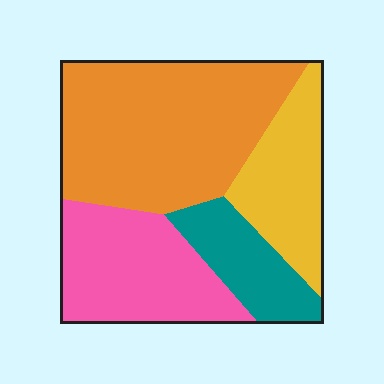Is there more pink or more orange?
Orange.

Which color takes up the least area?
Teal, at roughly 15%.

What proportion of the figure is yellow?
Yellow covers about 20% of the figure.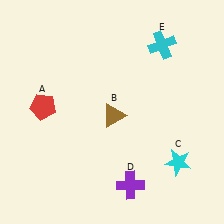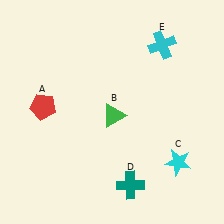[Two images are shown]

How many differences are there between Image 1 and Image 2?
There are 2 differences between the two images.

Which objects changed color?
B changed from brown to green. D changed from purple to teal.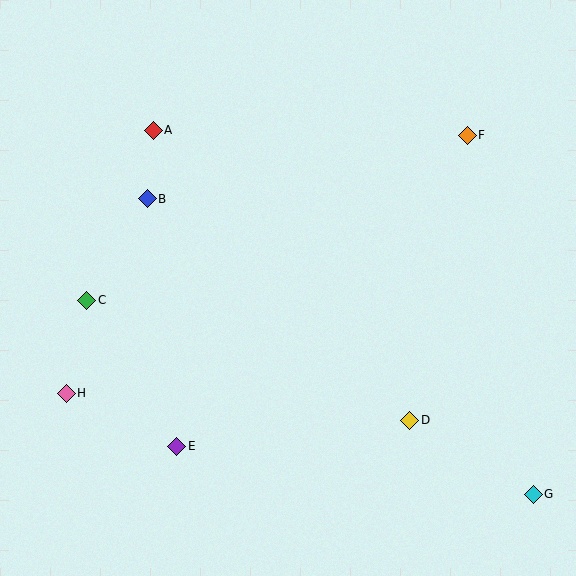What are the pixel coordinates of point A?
Point A is at (153, 130).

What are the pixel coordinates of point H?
Point H is at (66, 393).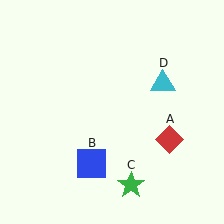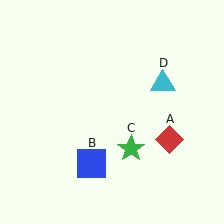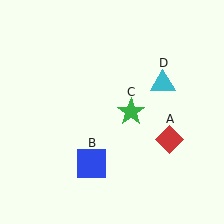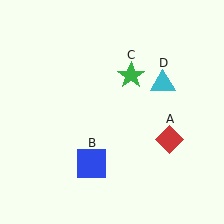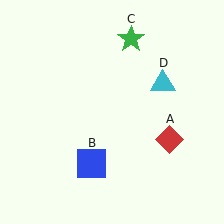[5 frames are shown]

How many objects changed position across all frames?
1 object changed position: green star (object C).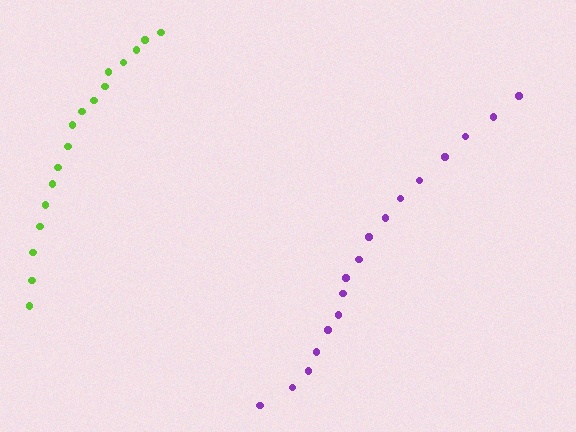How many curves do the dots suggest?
There are 2 distinct paths.